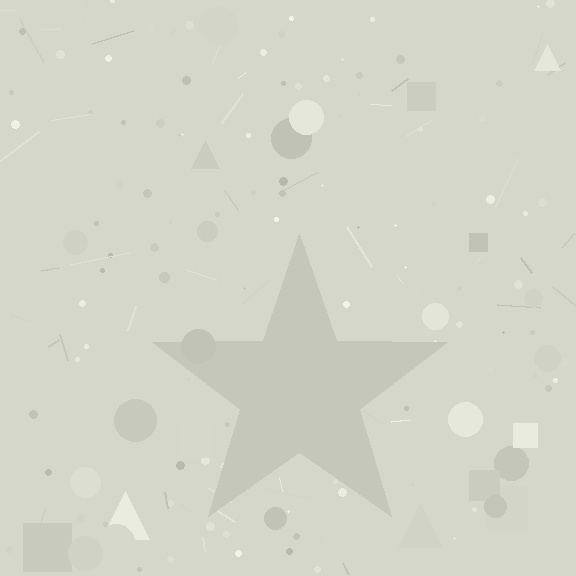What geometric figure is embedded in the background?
A star is embedded in the background.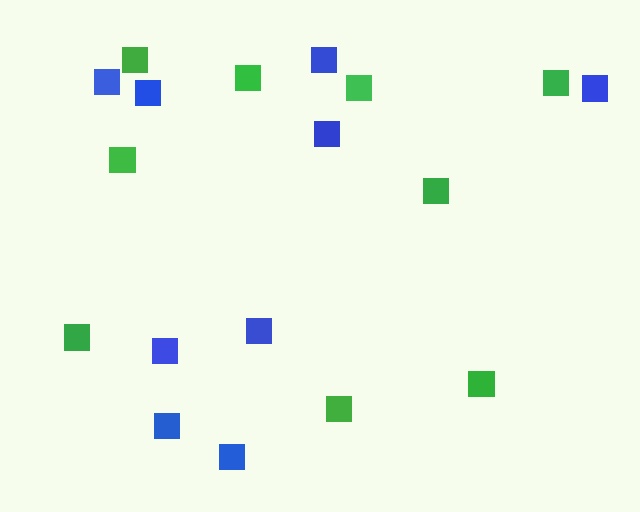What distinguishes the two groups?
There are 2 groups: one group of green squares (9) and one group of blue squares (9).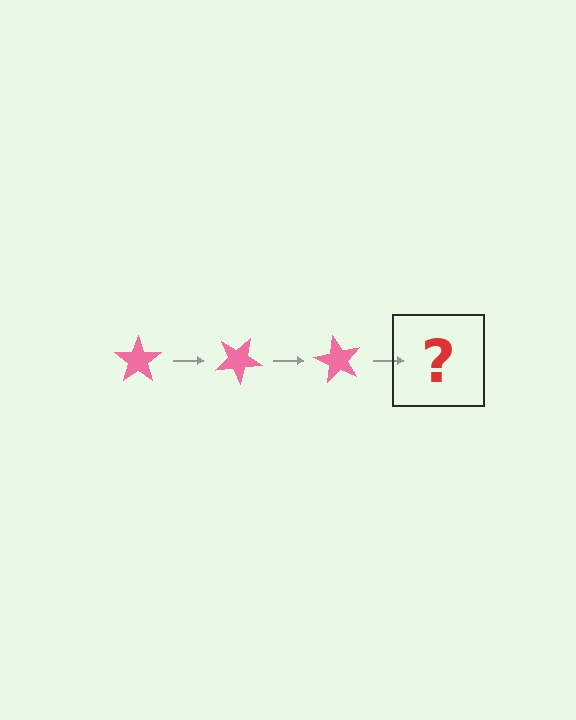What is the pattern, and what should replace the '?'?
The pattern is that the star rotates 30 degrees each step. The '?' should be a pink star rotated 90 degrees.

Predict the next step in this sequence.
The next step is a pink star rotated 90 degrees.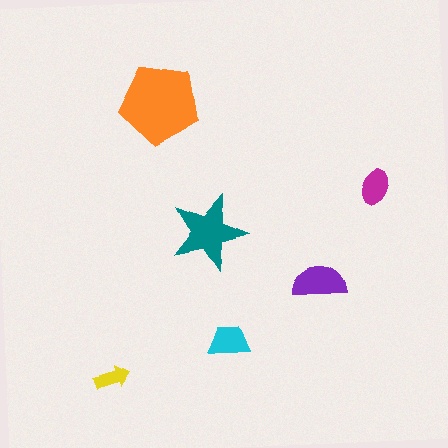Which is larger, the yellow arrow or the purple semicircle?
The purple semicircle.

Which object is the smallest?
The yellow arrow.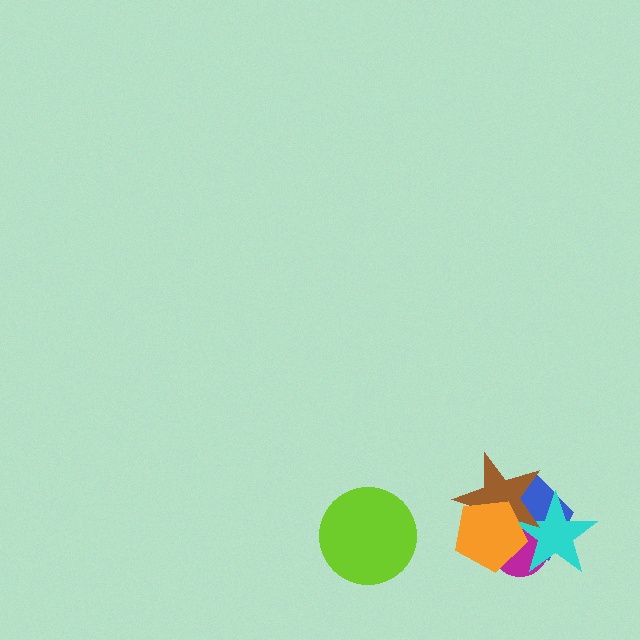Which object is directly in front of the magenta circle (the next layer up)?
The cyan star is directly in front of the magenta circle.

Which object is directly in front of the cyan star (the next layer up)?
The brown star is directly in front of the cyan star.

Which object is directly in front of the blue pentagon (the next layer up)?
The magenta circle is directly in front of the blue pentagon.